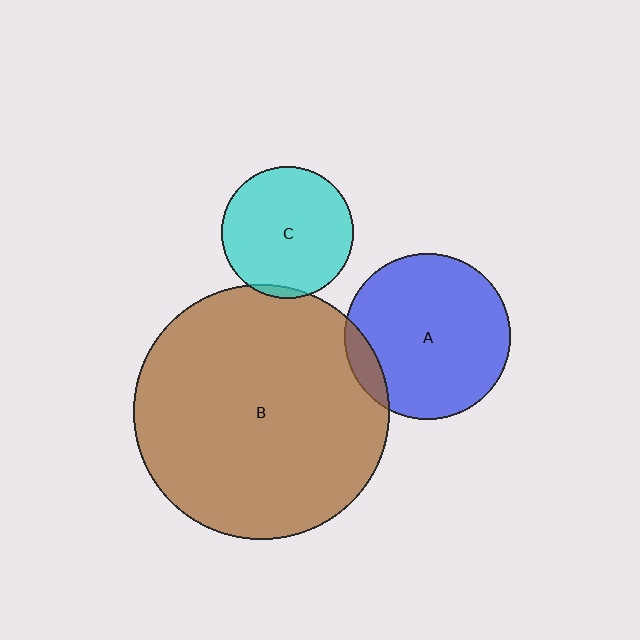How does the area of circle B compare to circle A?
Approximately 2.4 times.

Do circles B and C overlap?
Yes.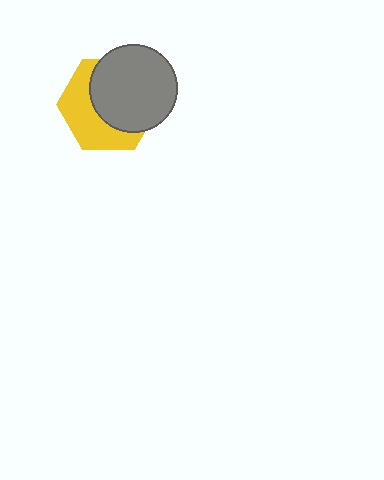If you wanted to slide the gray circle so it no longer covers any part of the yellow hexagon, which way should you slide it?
Slide it toward the upper-right — that is the most direct way to separate the two shapes.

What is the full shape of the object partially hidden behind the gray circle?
The partially hidden object is a yellow hexagon.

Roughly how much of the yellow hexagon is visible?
A small part of it is visible (roughly 45%).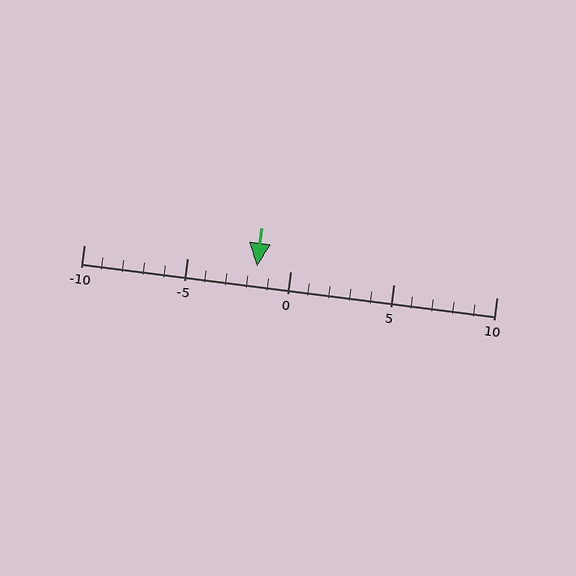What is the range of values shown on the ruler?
The ruler shows values from -10 to 10.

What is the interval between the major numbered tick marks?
The major tick marks are spaced 5 units apart.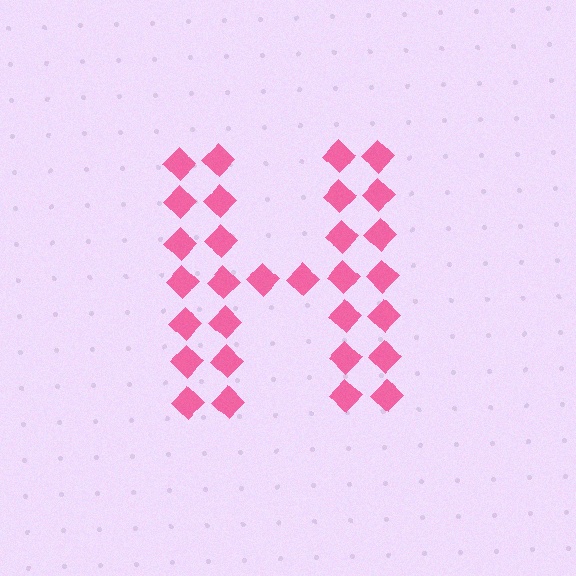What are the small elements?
The small elements are diamonds.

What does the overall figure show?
The overall figure shows the letter H.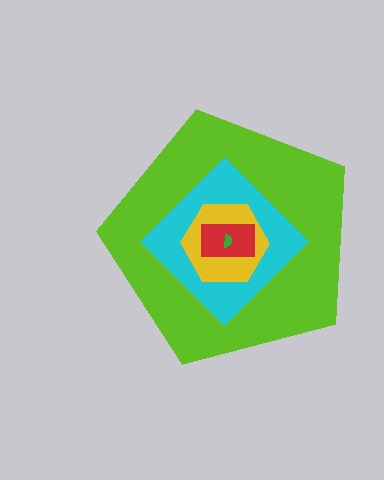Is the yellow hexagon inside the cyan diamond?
Yes.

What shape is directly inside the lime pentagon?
The cyan diamond.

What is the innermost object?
The green semicircle.